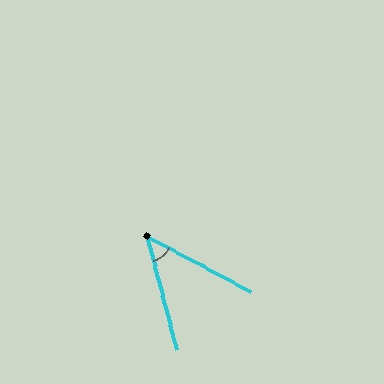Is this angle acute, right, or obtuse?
It is acute.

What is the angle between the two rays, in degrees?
Approximately 47 degrees.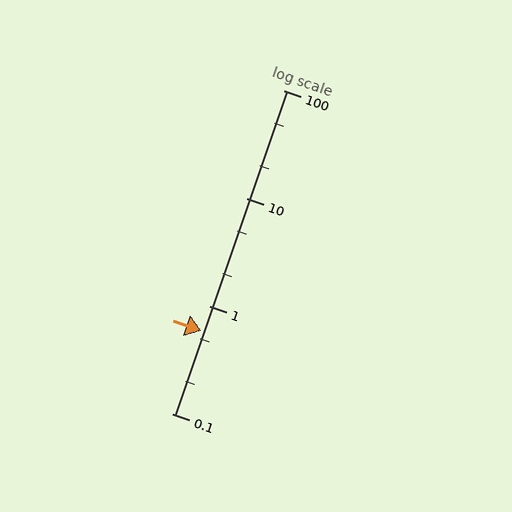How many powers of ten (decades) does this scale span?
The scale spans 3 decades, from 0.1 to 100.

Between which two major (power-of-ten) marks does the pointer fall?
The pointer is between 0.1 and 1.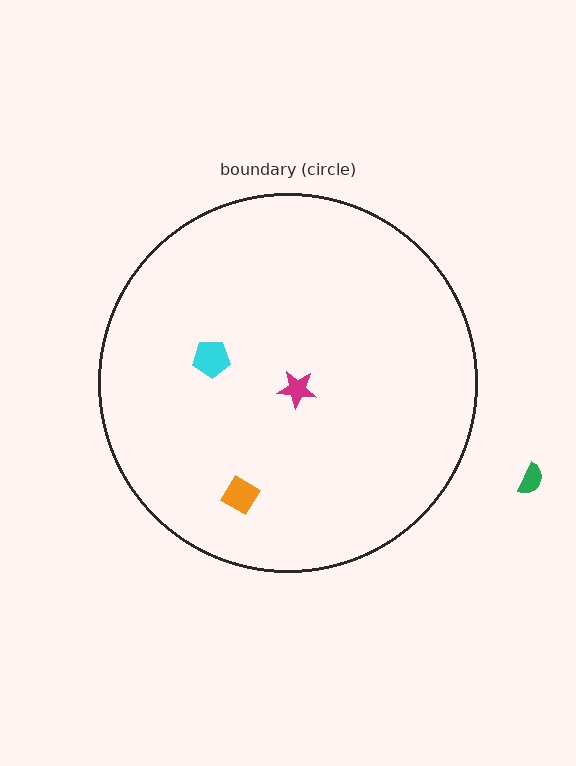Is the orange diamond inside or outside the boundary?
Inside.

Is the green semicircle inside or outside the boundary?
Outside.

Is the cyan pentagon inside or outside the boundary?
Inside.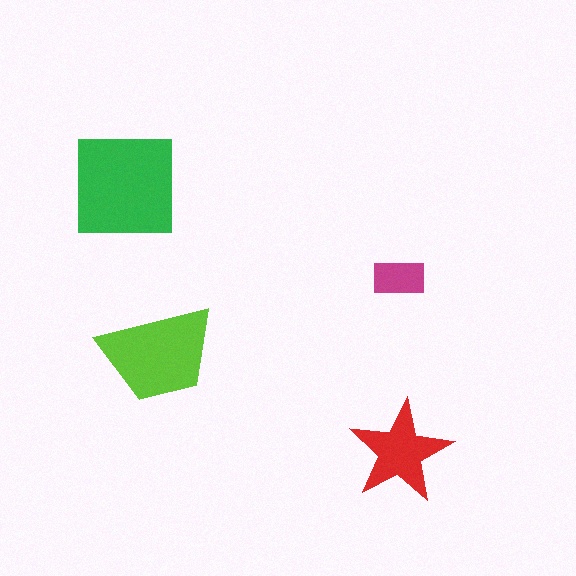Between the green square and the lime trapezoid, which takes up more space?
The green square.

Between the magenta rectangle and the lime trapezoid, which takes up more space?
The lime trapezoid.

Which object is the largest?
The green square.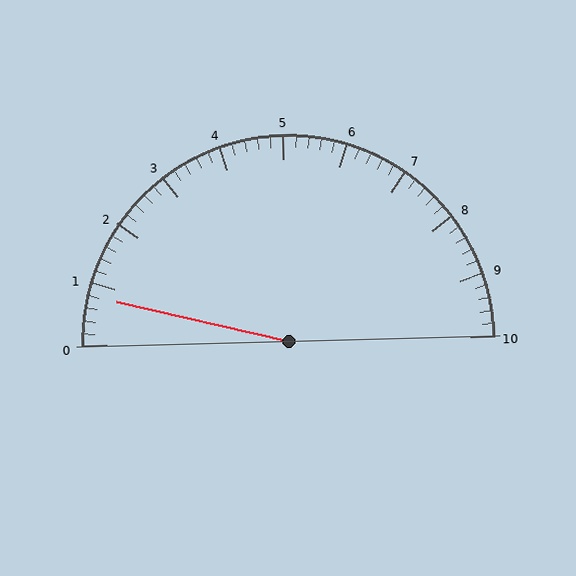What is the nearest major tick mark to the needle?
The nearest major tick mark is 1.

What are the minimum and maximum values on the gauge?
The gauge ranges from 0 to 10.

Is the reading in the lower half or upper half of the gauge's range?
The reading is in the lower half of the range (0 to 10).